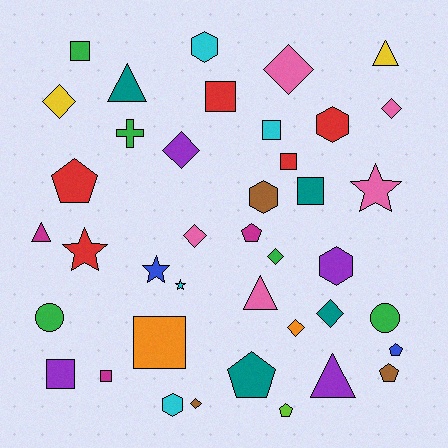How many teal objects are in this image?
There are 4 teal objects.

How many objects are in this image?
There are 40 objects.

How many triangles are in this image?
There are 5 triangles.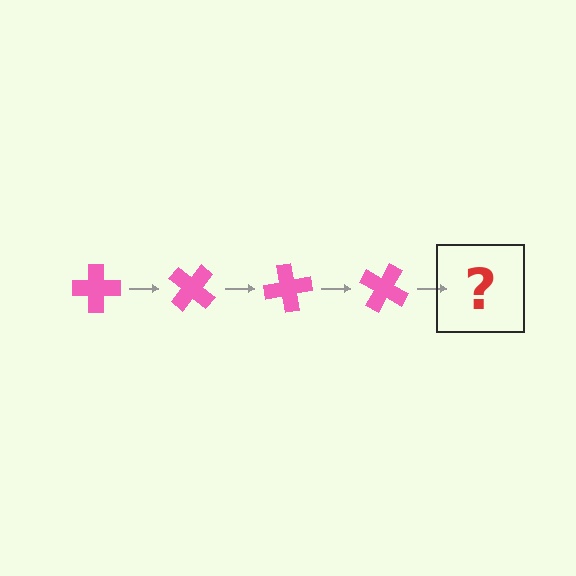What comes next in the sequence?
The next element should be a pink cross rotated 160 degrees.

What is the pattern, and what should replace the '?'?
The pattern is that the cross rotates 40 degrees each step. The '?' should be a pink cross rotated 160 degrees.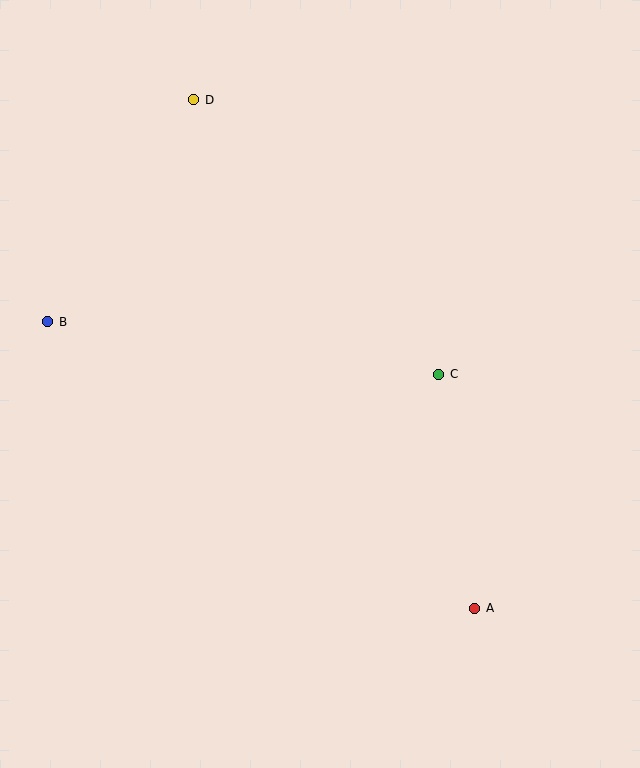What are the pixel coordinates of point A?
Point A is at (475, 608).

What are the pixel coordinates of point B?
Point B is at (48, 322).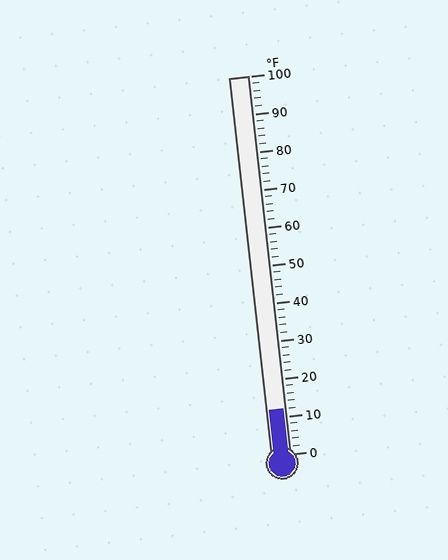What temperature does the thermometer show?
The thermometer shows approximately 12°F.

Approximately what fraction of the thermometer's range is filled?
The thermometer is filled to approximately 10% of its range.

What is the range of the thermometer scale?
The thermometer scale ranges from 0°F to 100°F.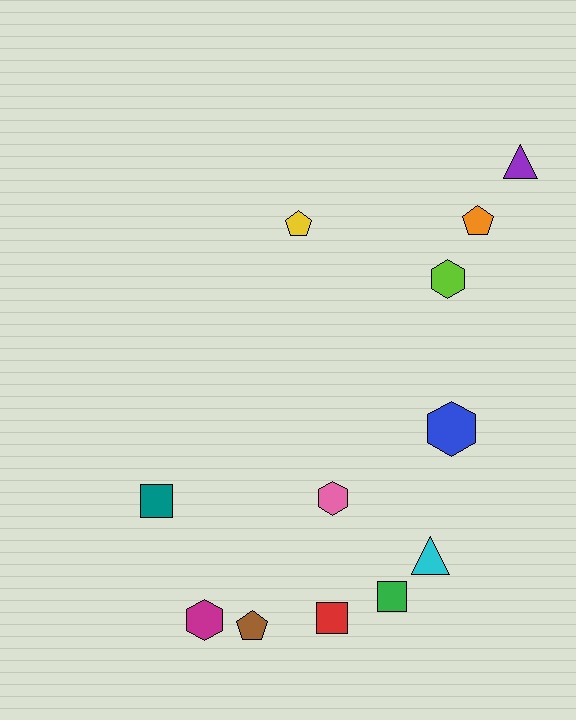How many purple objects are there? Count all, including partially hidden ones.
There is 1 purple object.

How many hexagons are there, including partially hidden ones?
There are 4 hexagons.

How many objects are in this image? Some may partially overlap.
There are 12 objects.